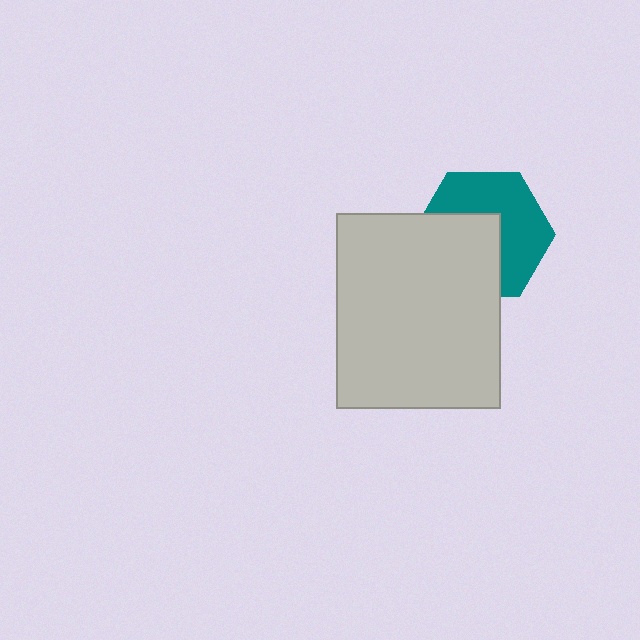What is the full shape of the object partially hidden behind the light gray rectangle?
The partially hidden object is a teal hexagon.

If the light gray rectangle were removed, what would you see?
You would see the complete teal hexagon.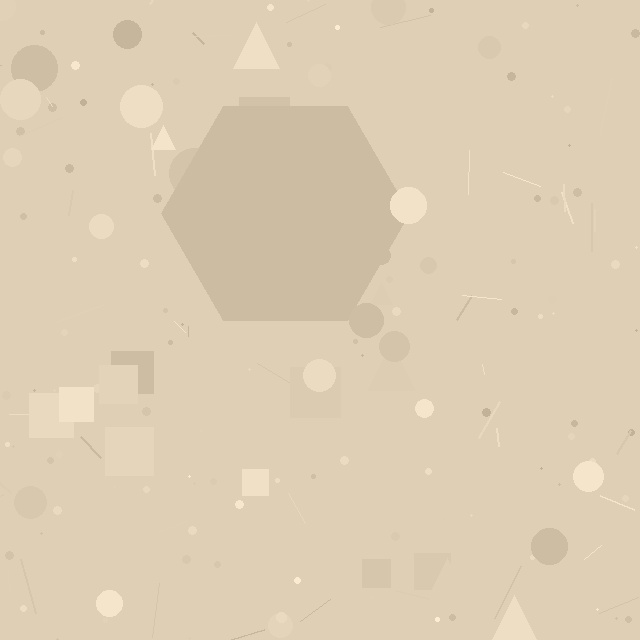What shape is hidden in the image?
A hexagon is hidden in the image.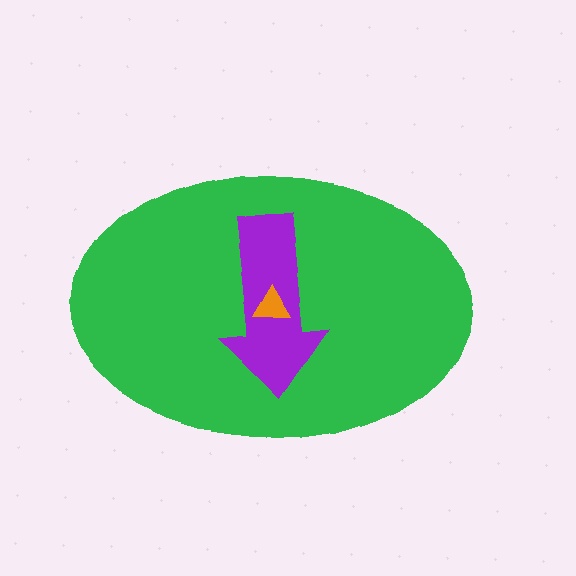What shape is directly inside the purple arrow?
The orange triangle.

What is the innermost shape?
The orange triangle.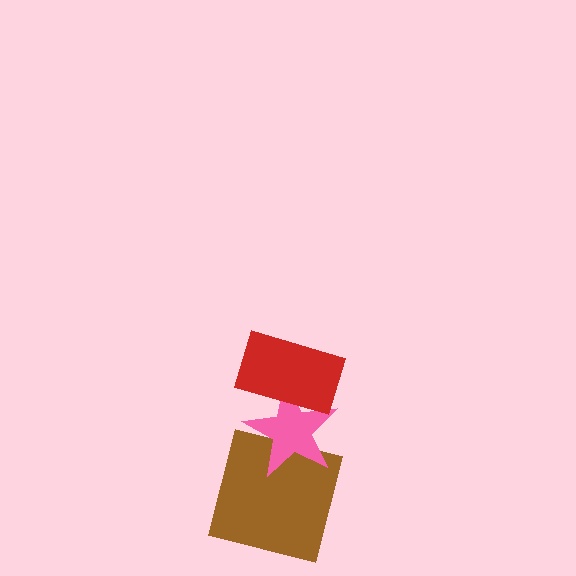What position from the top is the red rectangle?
The red rectangle is 1st from the top.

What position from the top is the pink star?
The pink star is 2nd from the top.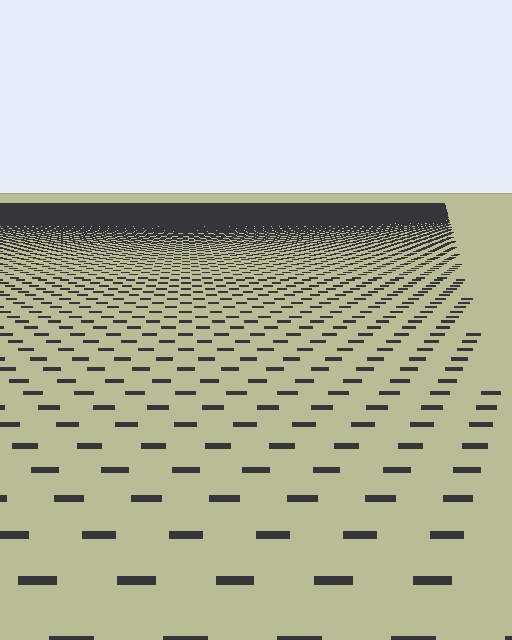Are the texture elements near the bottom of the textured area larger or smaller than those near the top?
Larger. Near the bottom, elements are closer to the viewer and appear at a bigger on-screen size.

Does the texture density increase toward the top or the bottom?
Density increases toward the top.